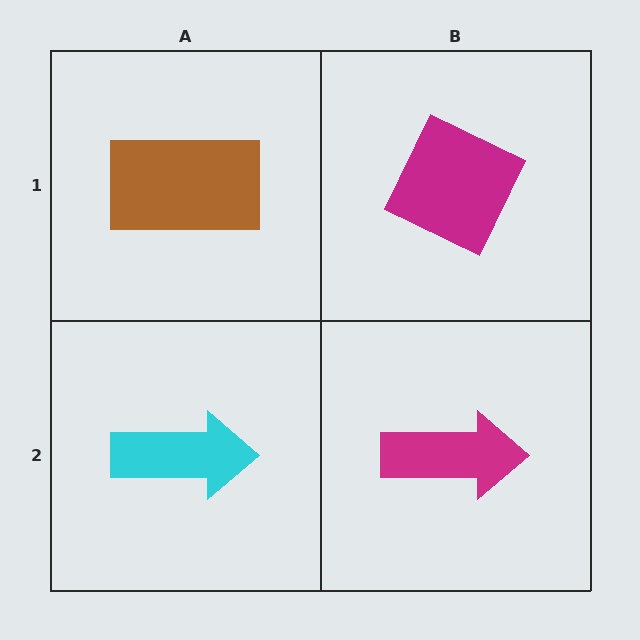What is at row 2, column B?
A magenta arrow.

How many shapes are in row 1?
2 shapes.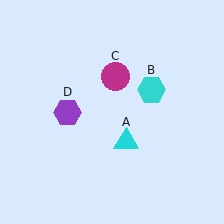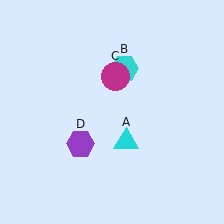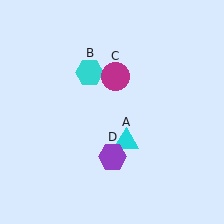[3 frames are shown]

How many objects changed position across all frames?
2 objects changed position: cyan hexagon (object B), purple hexagon (object D).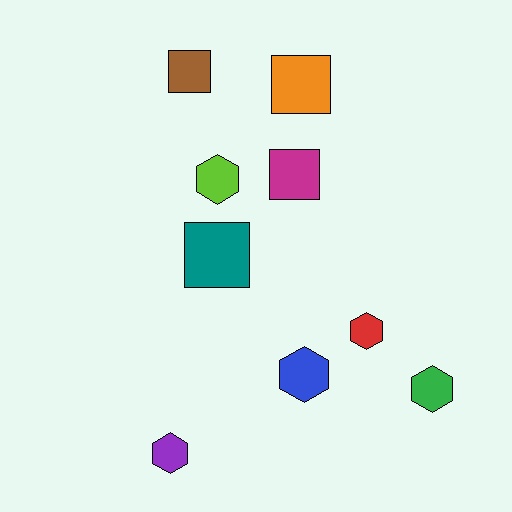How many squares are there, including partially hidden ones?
There are 4 squares.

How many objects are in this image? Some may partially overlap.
There are 9 objects.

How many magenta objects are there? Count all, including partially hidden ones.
There is 1 magenta object.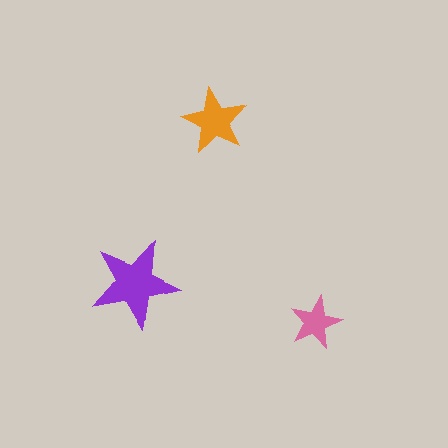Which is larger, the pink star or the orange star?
The orange one.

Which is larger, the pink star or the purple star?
The purple one.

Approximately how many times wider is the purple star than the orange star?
About 1.5 times wider.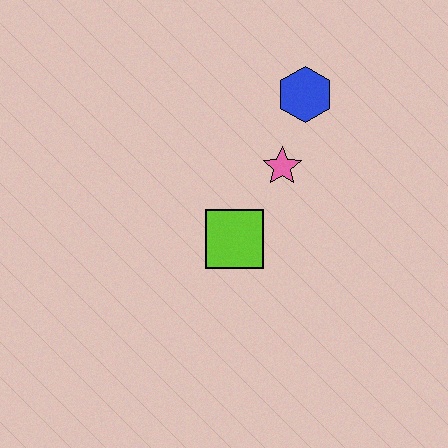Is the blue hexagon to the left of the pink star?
No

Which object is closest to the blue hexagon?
The pink star is closest to the blue hexagon.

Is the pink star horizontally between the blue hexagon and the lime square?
Yes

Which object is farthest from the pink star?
The lime square is farthest from the pink star.